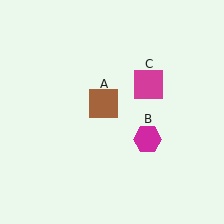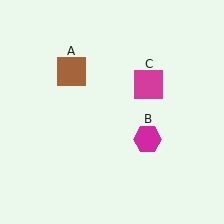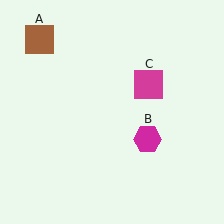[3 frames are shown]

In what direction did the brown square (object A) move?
The brown square (object A) moved up and to the left.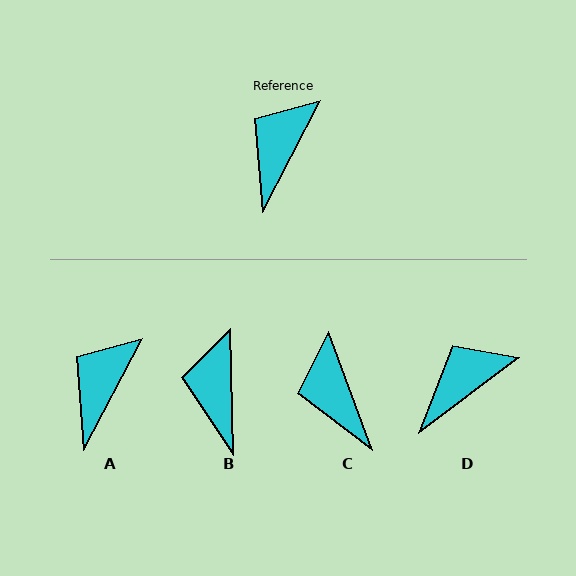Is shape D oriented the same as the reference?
No, it is off by about 26 degrees.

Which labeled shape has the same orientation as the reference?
A.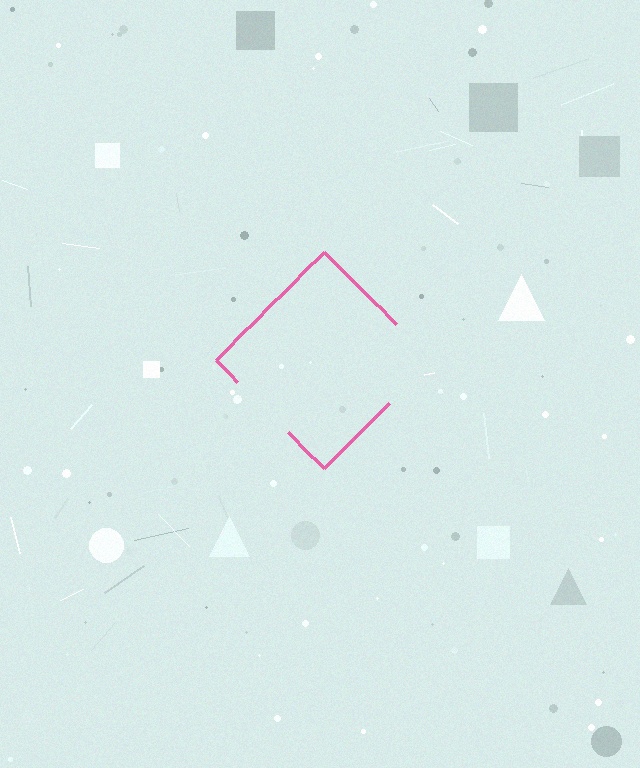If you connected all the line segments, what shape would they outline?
They would outline a diamond.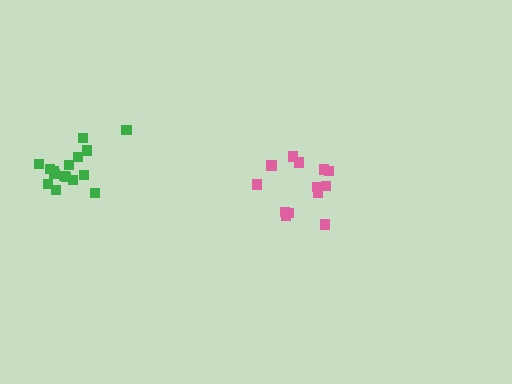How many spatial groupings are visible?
There are 2 spatial groupings.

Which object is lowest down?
The pink cluster is bottommost.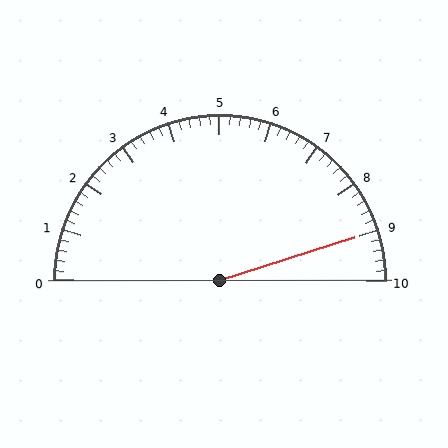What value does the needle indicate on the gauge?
The needle indicates approximately 9.0.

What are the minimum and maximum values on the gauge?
The gauge ranges from 0 to 10.